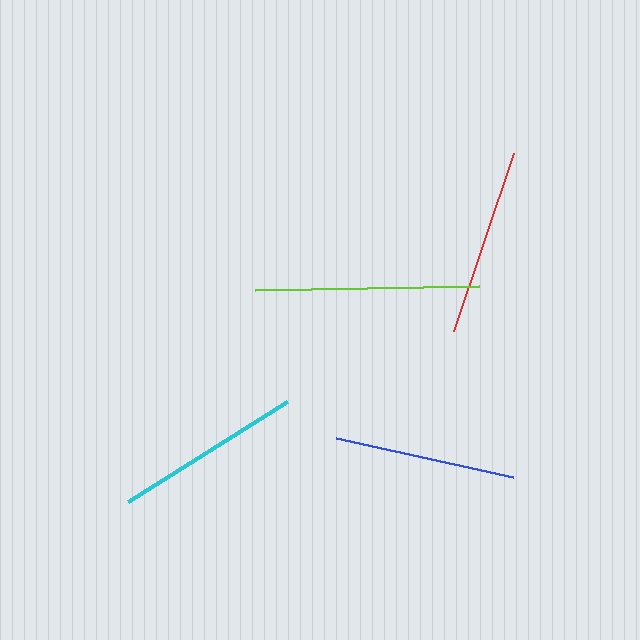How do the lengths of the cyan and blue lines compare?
The cyan and blue lines are approximately the same length.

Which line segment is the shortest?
The blue line is the shortest at approximately 181 pixels.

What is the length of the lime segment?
The lime segment is approximately 224 pixels long.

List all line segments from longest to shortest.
From longest to shortest: lime, cyan, red, blue.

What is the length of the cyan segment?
The cyan segment is approximately 188 pixels long.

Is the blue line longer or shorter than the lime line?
The lime line is longer than the blue line.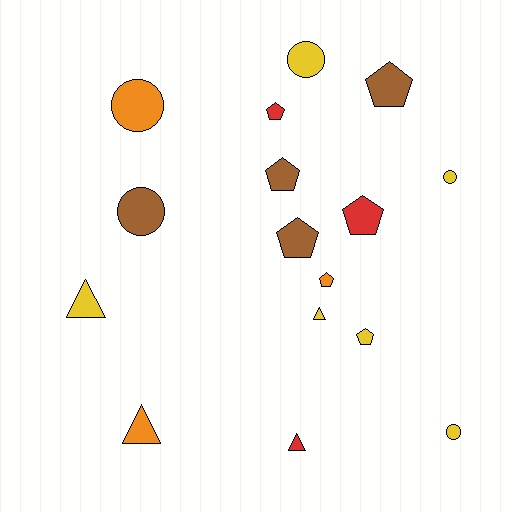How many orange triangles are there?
There is 1 orange triangle.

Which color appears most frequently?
Yellow, with 6 objects.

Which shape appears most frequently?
Pentagon, with 7 objects.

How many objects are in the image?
There are 16 objects.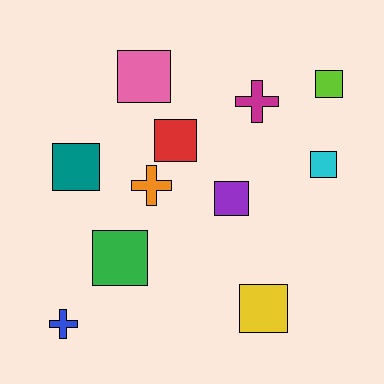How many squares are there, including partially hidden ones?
There are 8 squares.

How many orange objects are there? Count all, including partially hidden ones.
There is 1 orange object.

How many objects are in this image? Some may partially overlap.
There are 11 objects.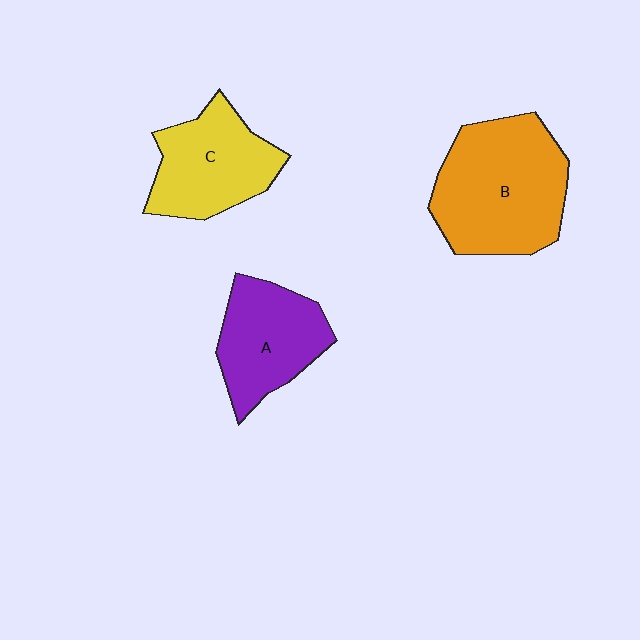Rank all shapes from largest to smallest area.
From largest to smallest: B (orange), C (yellow), A (purple).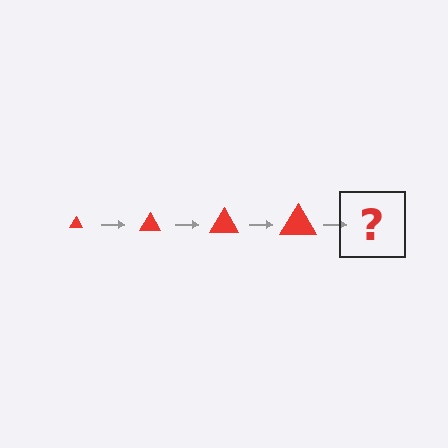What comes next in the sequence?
The next element should be a red triangle, larger than the previous one.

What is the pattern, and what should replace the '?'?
The pattern is that the triangle gets progressively larger each step. The '?' should be a red triangle, larger than the previous one.